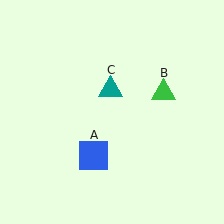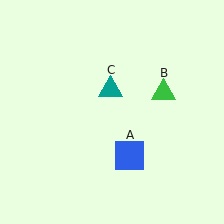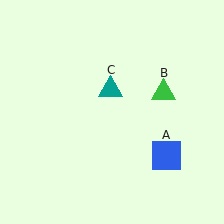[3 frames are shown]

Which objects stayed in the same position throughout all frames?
Green triangle (object B) and teal triangle (object C) remained stationary.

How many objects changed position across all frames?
1 object changed position: blue square (object A).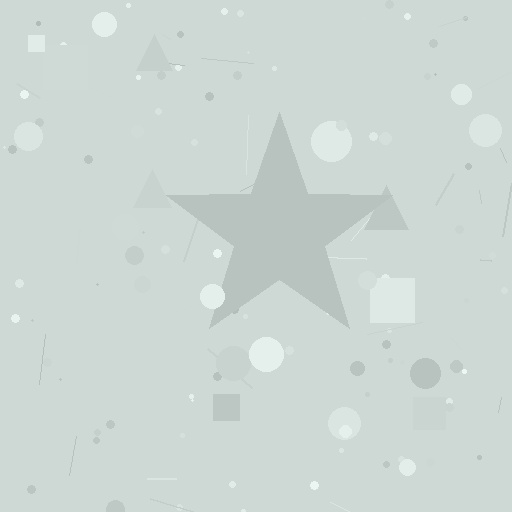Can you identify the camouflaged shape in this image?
The camouflaged shape is a star.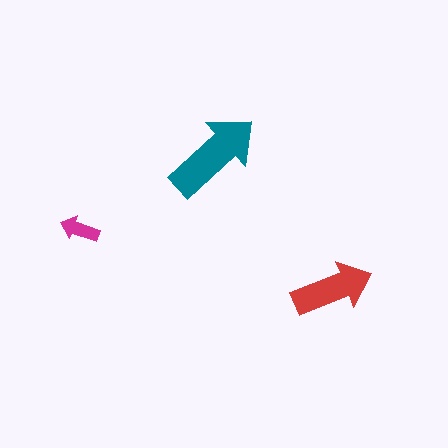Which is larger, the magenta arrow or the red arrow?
The red one.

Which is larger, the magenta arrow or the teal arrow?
The teal one.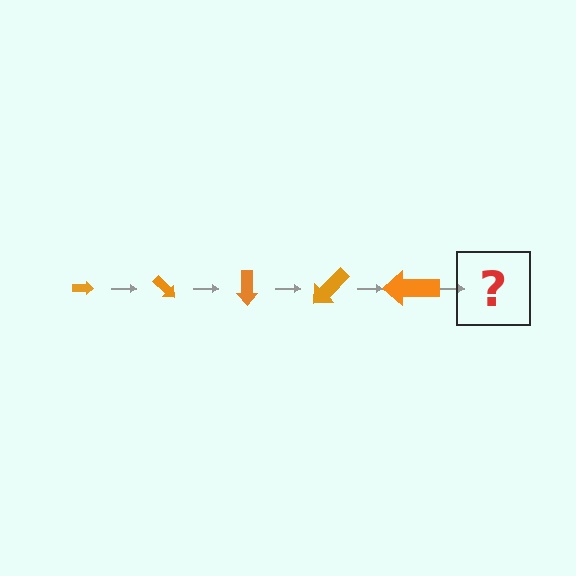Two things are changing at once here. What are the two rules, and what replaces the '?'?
The two rules are that the arrow grows larger each step and it rotates 45 degrees each step. The '?' should be an arrow, larger than the previous one and rotated 225 degrees from the start.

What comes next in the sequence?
The next element should be an arrow, larger than the previous one and rotated 225 degrees from the start.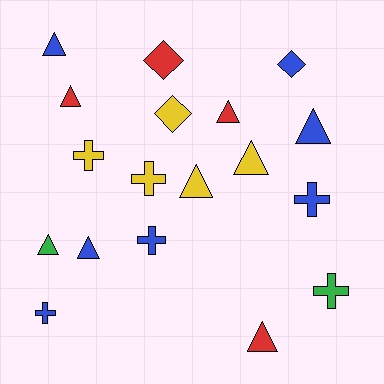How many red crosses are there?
There are no red crosses.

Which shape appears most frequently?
Triangle, with 9 objects.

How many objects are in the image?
There are 18 objects.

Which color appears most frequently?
Blue, with 7 objects.